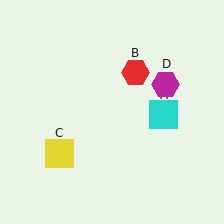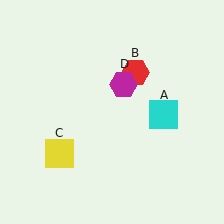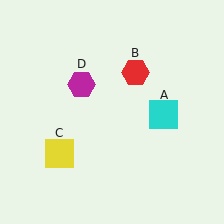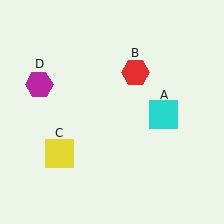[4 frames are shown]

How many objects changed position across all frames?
1 object changed position: magenta hexagon (object D).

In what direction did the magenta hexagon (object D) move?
The magenta hexagon (object D) moved left.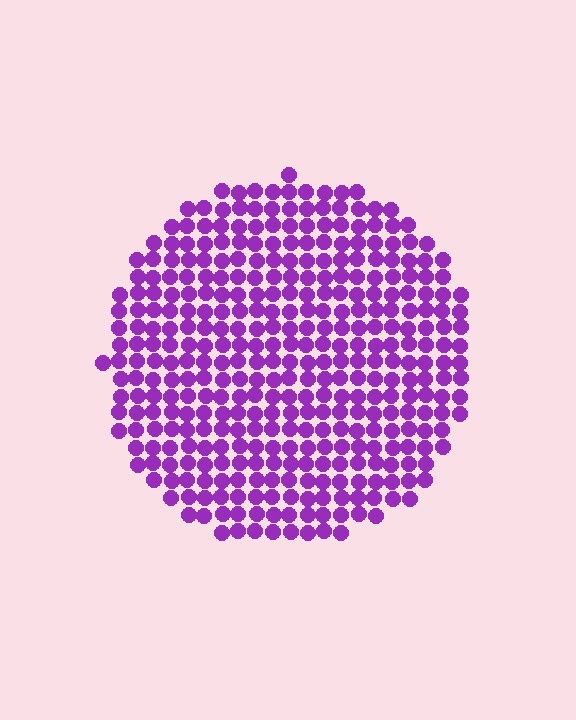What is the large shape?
The large shape is a circle.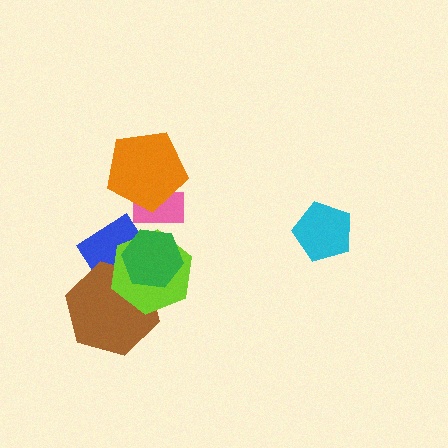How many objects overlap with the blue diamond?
3 objects overlap with the blue diamond.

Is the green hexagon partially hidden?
No, no other shape covers it.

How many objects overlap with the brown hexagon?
3 objects overlap with the brown hexagon.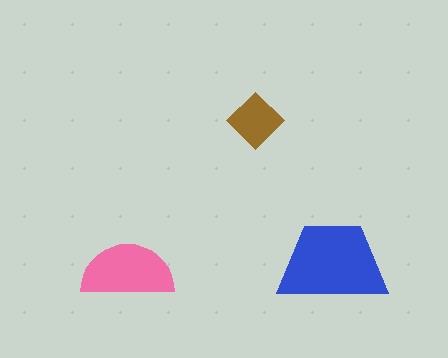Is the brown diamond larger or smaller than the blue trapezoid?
Smaller.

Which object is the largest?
The blue trapezoid.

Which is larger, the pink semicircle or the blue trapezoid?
The blue trapezoid.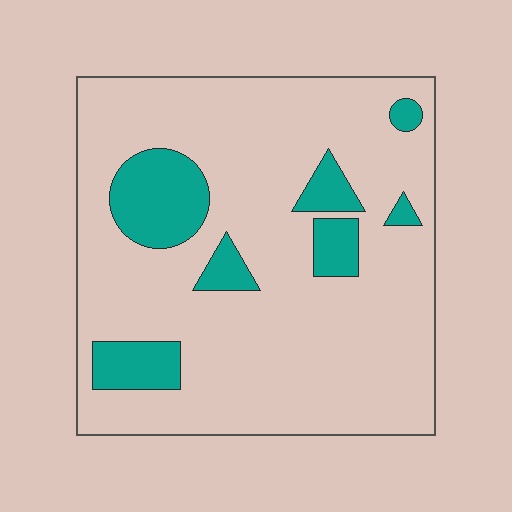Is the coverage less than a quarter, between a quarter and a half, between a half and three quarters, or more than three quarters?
Less than a quarter.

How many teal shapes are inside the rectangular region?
7.